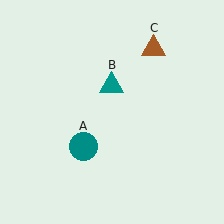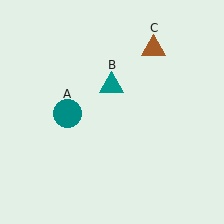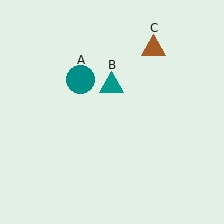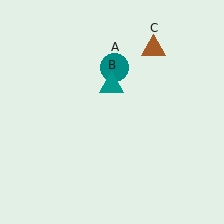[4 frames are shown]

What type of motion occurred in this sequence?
The teal circle (object A) rotated clockwise around the center of the scene.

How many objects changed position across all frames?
1 object changed position: teal circle (object A).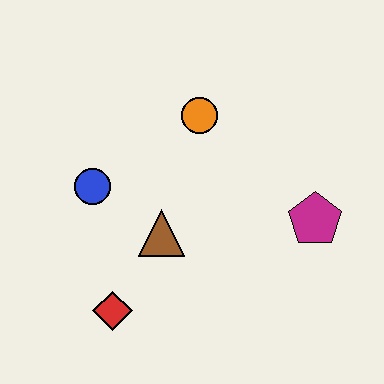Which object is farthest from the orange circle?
The red diamond is farthest from the orange circle.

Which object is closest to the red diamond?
The brown triangle is closest to the red diamond.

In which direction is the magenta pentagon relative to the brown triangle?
The magenta pentagon is to the right of the brown triangle.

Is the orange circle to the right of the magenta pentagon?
No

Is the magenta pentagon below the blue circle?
Yes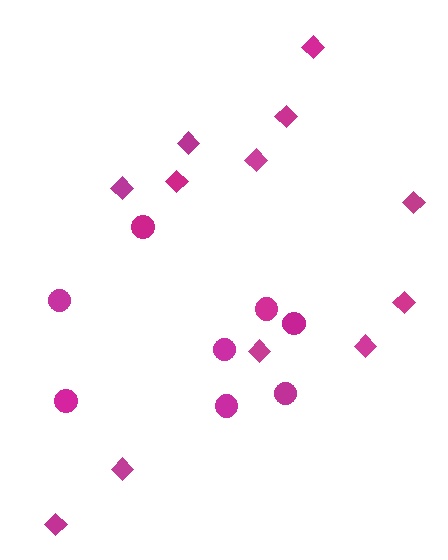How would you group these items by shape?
There are 2 groups: one group of diamonds (12) and one group of circles (8).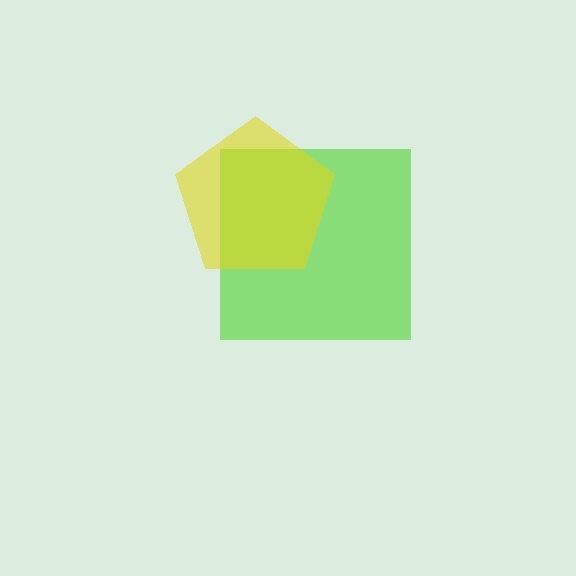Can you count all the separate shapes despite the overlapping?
Yes, there are 2 separate shapes.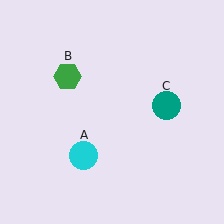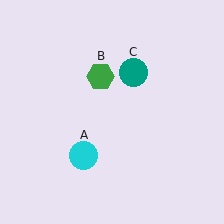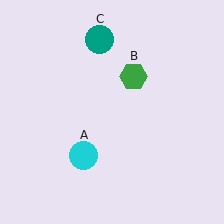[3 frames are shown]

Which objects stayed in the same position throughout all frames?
Cyan circle (object A) remained stationary.